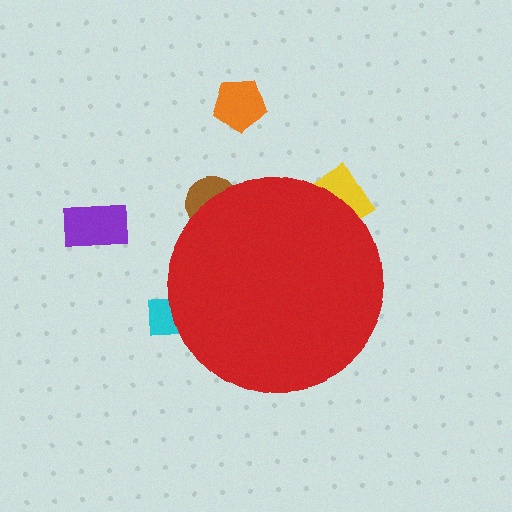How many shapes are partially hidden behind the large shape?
3 shapes are partially hidden.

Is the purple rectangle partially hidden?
No, the purple rectangle is fully visible.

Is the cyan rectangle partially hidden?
Yes, the cyan rectangle is partially hidden behind the red circle.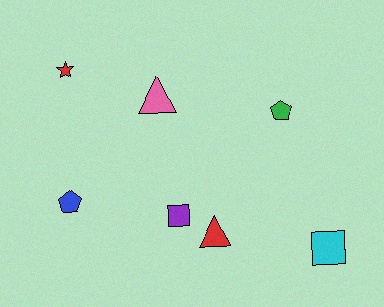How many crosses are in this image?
There are no crosses.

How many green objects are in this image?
There is 1 green object.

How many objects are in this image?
There are 7 objects.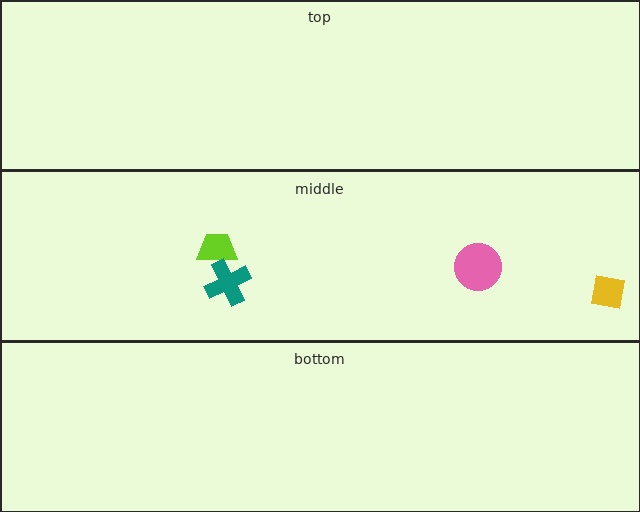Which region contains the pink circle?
The middle region.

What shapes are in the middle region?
The lime trapezoid, the pink circle, the yellow square, the teal cross.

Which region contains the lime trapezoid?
The middle region.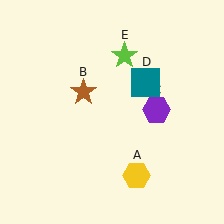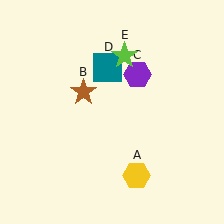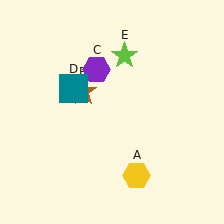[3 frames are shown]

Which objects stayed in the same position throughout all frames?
Yellow hexagon (object A) and brown star (object B) and lime star (object E) remained stationary.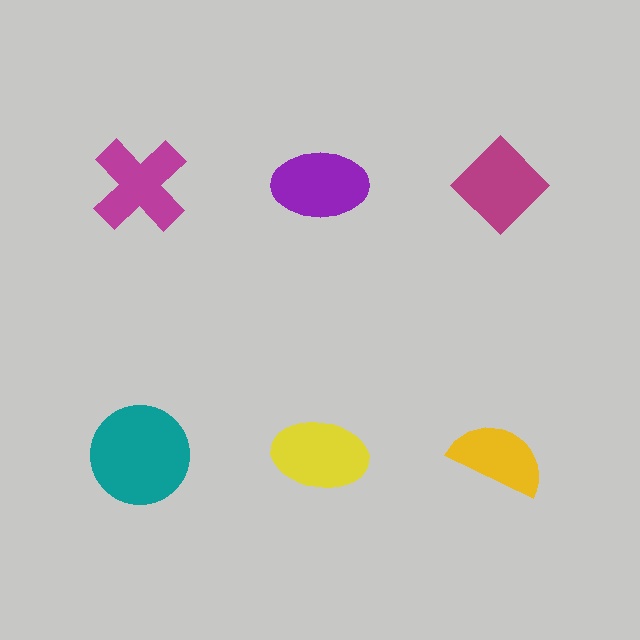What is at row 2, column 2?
A yellow ellipse.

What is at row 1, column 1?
A magenta cross.